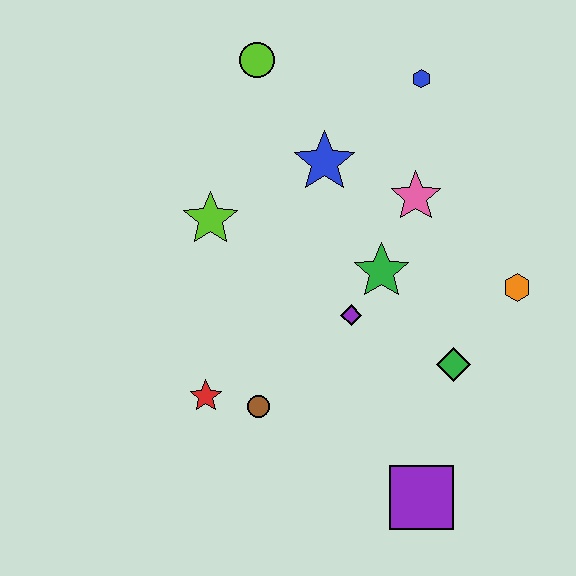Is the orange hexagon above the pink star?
No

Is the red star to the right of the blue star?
No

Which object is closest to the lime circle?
The blue star is closest to the lime circle.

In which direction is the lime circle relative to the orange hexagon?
The lime circle is to the left of the orange hexagon.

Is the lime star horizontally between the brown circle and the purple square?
No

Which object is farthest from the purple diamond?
The lime circle is farthest from the purple diamond.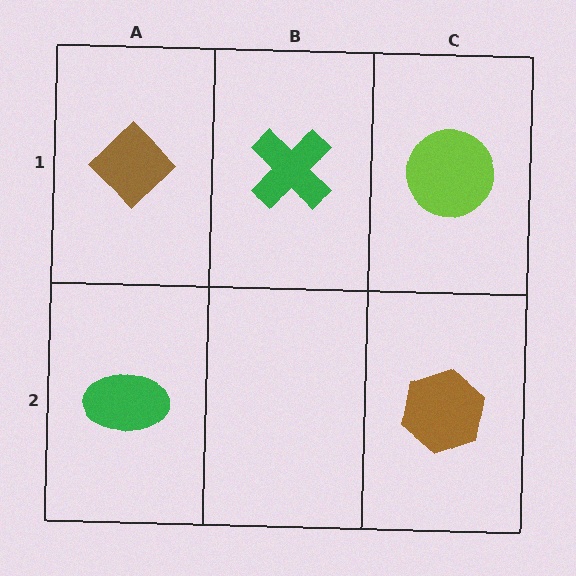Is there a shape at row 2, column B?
No, that cell is empty.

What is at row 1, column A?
A brown diamond.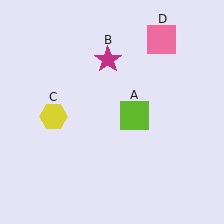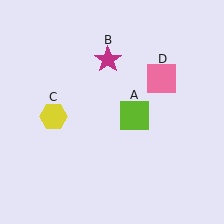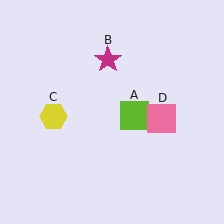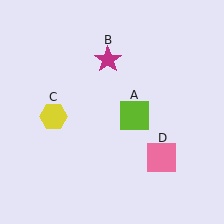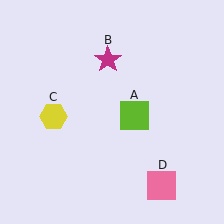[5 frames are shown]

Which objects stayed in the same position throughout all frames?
Lime square (object A) and magenta star (object B) and yellow hexagon (object C) remained stationary.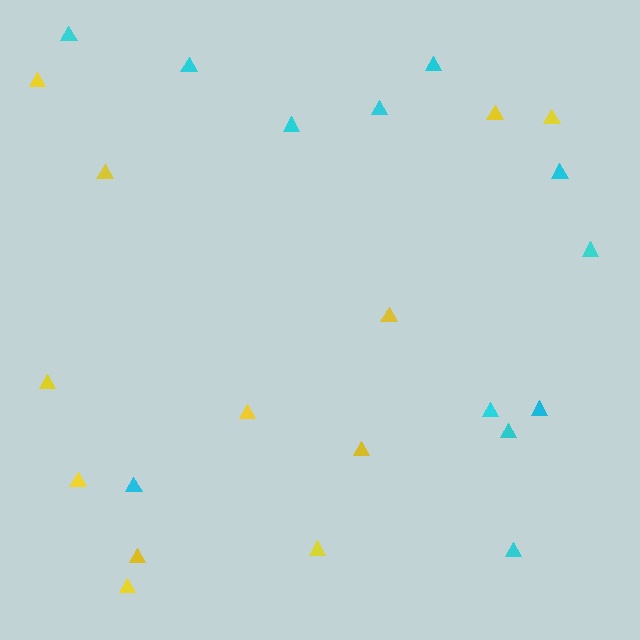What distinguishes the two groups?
There are 2 groups: one group of yellow triangles (12) and one group of cyan triangles (12).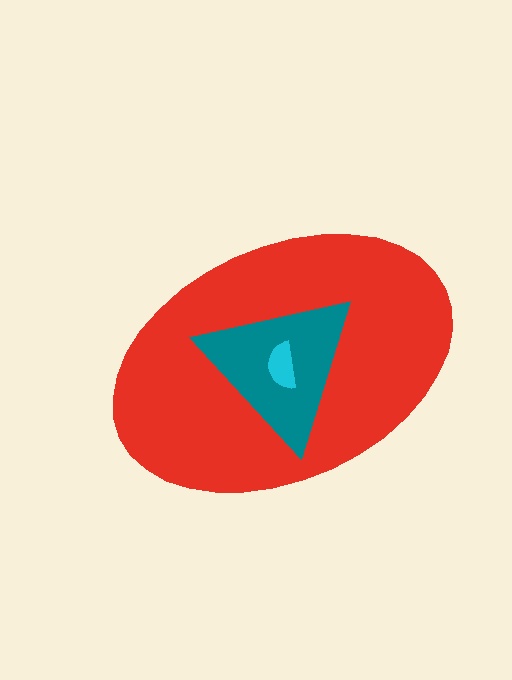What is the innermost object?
The cyan semicircle.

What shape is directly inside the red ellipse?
The teal triangle.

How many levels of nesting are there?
3.